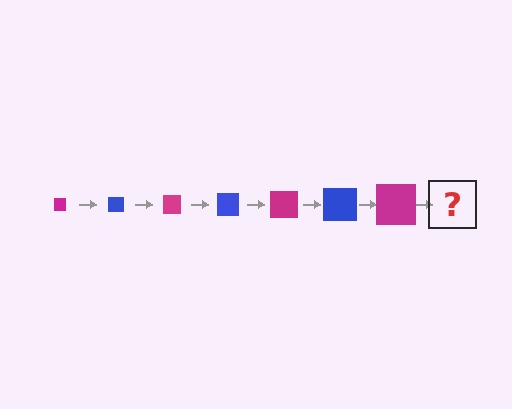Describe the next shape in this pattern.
It should be a blue square, larger than the previous one.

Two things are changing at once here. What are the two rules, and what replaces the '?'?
The two rules are that the square grows larger each step and the color cycles through magenta and blue. The '?' should be a blue square, larger than the previous one.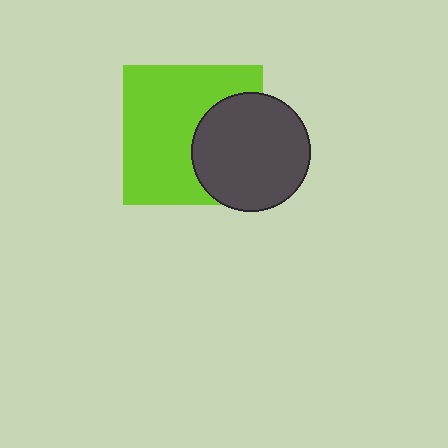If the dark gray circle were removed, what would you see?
You would see the complete lime square.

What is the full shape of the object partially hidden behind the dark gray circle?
The partially hidden object is a lime square.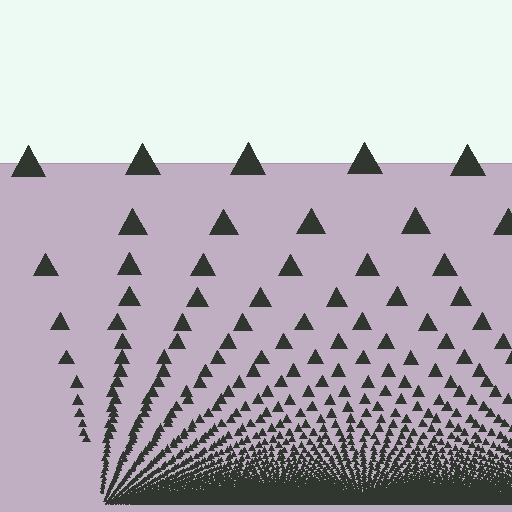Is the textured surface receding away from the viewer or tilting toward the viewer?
The surface appears to tilt toward the viewer. Texture elements get larger and sparser toward the top.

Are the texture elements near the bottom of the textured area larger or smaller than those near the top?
Smaller. The gradient is inverted — elements near the bottom are smaller and denser.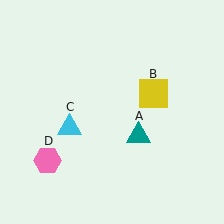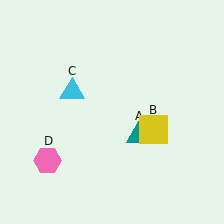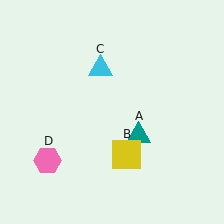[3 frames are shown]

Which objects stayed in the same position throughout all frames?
Teal triangle (object A) and pink hexagon (object D) remained stationary.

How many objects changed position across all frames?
2 objects changed position: yellow square (object B), cyan triangle (object C).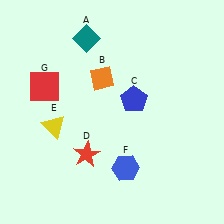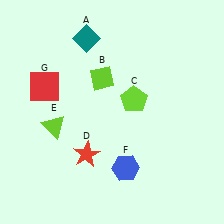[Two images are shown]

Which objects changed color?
B changed from orange to lime. C changed from blue to lime. E changed from yellow to lime.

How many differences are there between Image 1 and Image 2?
There are 3 differences between the two images.